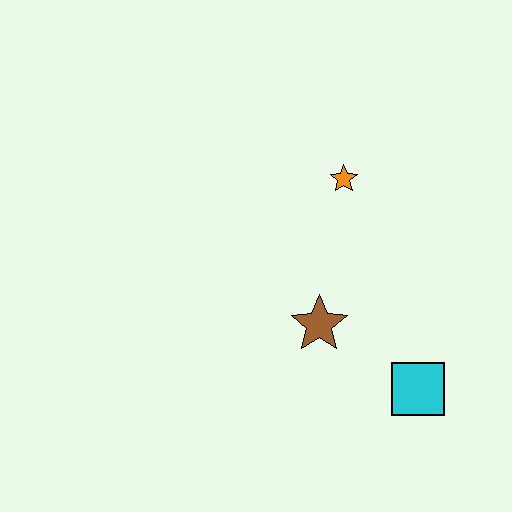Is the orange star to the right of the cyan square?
No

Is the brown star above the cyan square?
Yes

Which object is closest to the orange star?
The brown star is closest to the orange star.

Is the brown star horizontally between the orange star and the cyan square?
No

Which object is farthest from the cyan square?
The orange star is farthest from the cyan square.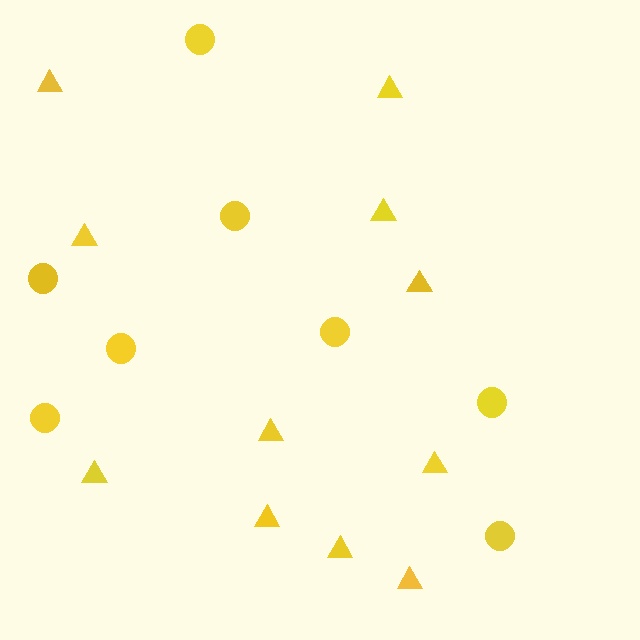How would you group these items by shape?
There are 2 groups: one group of triangles (11) and one group of circles (8).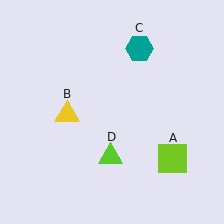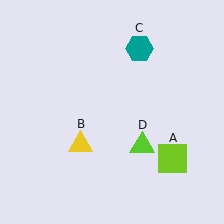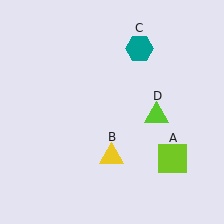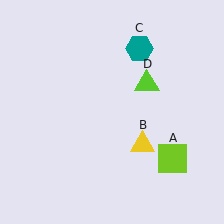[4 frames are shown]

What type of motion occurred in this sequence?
The yellow triangle (object B), lime triangle (object D) rotated counterclockwise around the center of the scene.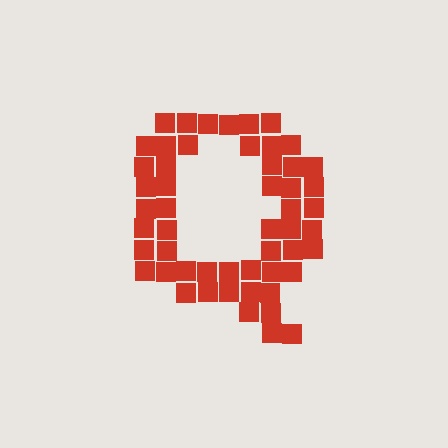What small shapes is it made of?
It is made of small squares.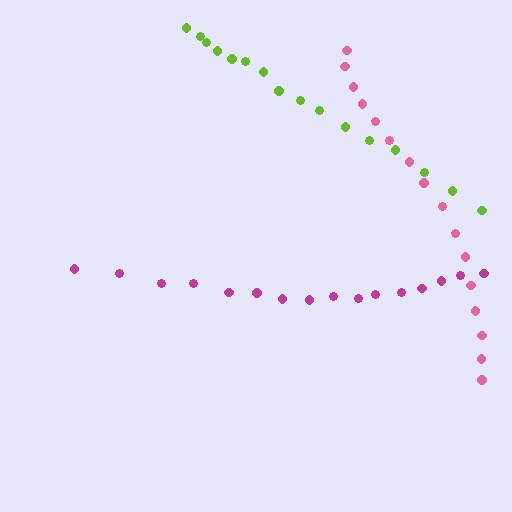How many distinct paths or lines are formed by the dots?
There are 3 distinct paths.